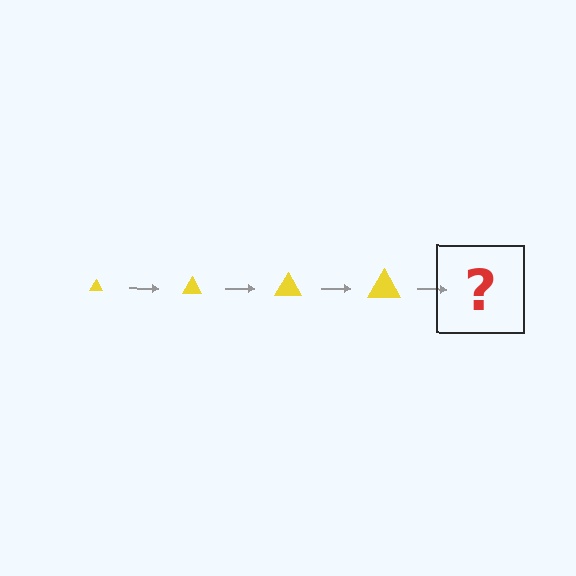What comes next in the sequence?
The next element should be a yellow triangle, larger than the previous one.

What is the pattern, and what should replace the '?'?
The pattern is that the triangle gets progressively larger each step. The '?' should be a yellow triangle, larger than the previous one.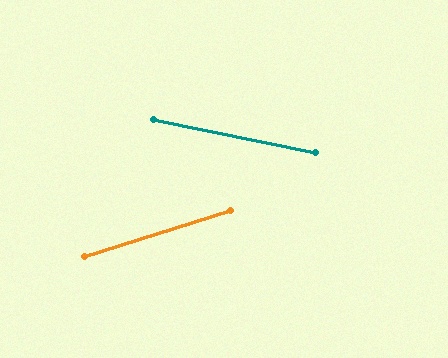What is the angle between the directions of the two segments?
Approximately 29 degrees.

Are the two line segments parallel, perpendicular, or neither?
Neither parallel nor perpendicular — they differ by about 29°.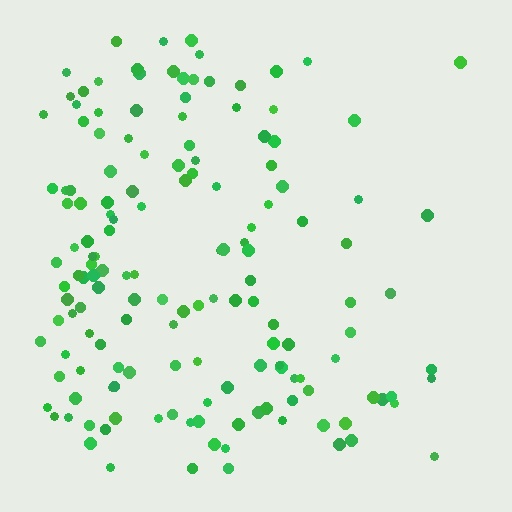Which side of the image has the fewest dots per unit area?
The right.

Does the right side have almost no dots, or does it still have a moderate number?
Still a moderate number, just noticeably fewer than the left.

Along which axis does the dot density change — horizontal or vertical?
Horizontal.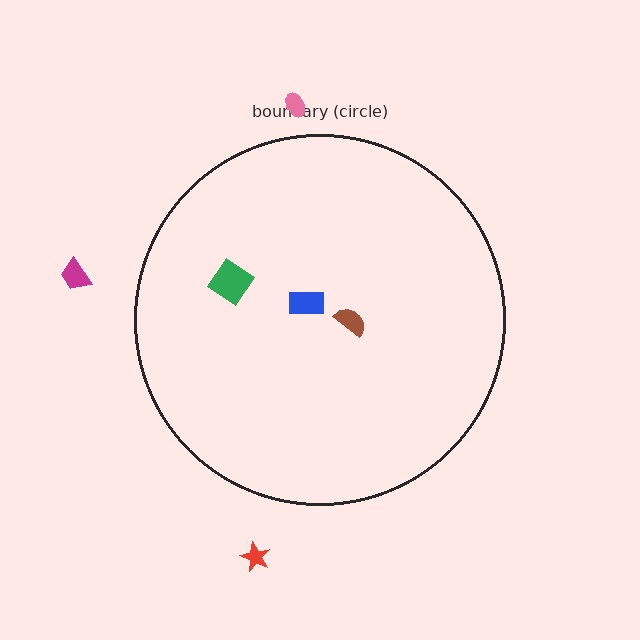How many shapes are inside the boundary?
3 inside, 3 outside.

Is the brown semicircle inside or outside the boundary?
Inside.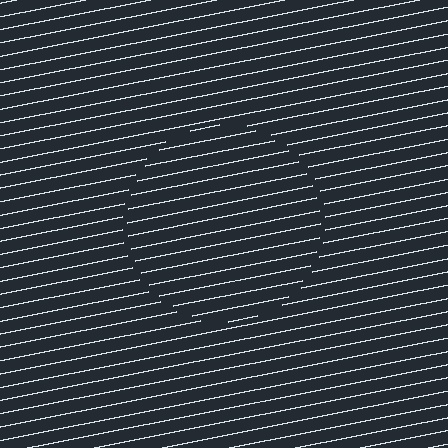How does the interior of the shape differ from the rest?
The interior of the shape contains the same grating, shifted by half a period — the contour is defined by the phase discontinuity where line-ends from the inner and outer gratings abut.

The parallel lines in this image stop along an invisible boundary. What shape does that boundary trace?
An illusory circle. The interior of the shape contains the same grating, shifted by half a period — the contour is defined by the phase discontinuity where line-ends from the inner and outer gratings abut.